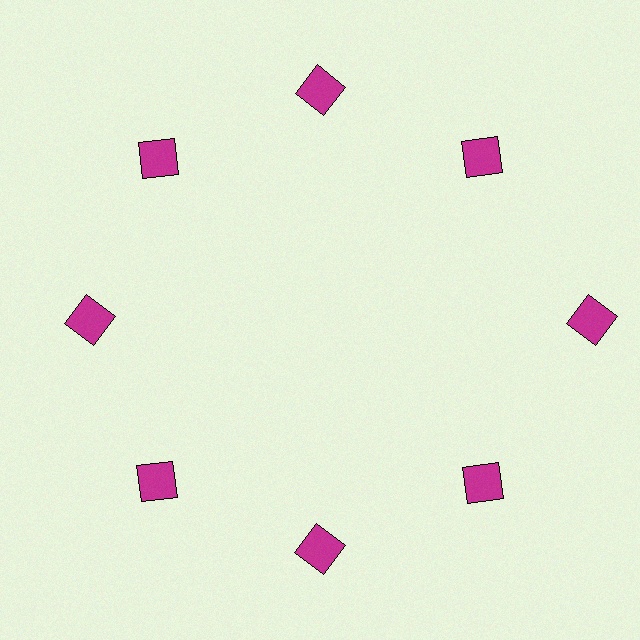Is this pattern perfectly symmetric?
No. The 8 magenta squares are arranged in a ring, but one element near the 3 o'clock position is pushed outward from the center, breaking the 8-fold rotational symmetry.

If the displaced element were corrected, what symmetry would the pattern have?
It would have 8-fold rotational symmetry — the pattern would map onto itself every 45 degrees.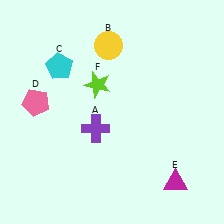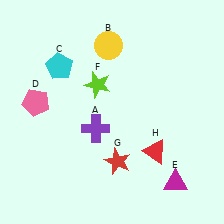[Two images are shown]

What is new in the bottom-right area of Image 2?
A red star (G) was added in the bottom-right area of Image 2.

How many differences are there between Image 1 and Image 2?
There are 2 differences between the two images.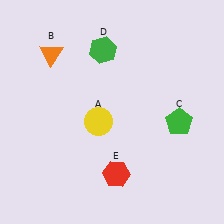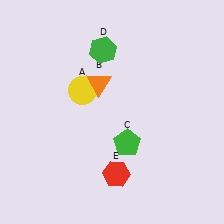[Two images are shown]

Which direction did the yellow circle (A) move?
The yellow circle (A) moved up.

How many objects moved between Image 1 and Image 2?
3 objects moved between the two images.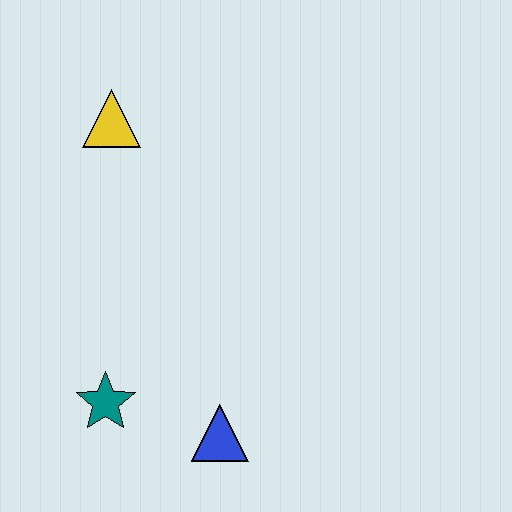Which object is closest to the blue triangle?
The teal star is closest to the blue triangle.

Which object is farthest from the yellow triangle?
The blue triangle is farthest from the yellow triangle.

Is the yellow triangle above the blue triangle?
Yes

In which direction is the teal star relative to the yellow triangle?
The teal star is below the yellow triangle.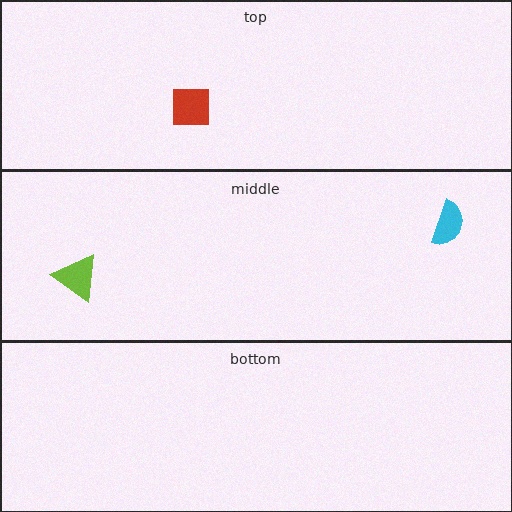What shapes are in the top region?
The red square.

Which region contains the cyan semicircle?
The middle region.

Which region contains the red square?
The top region.